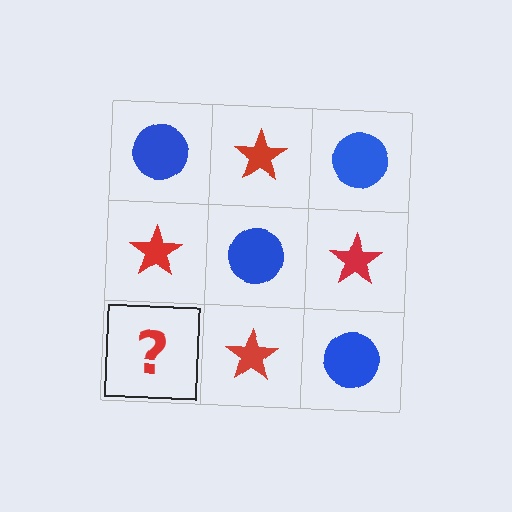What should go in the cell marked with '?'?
The missing cell should contain a blue circle.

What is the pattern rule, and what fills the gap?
The rule is that it alternates blue circle and red star in a checkerboard pattern. The gap should be filled with a blue circle.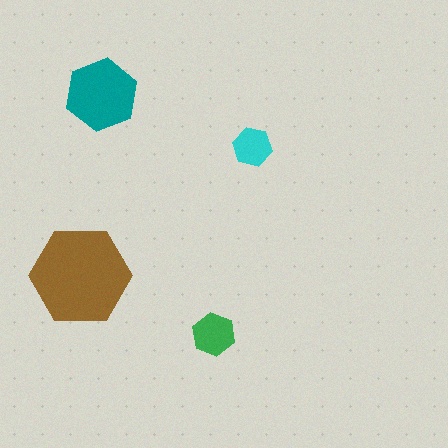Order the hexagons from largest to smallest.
the brown one, the teal one, the green one, the cyan one.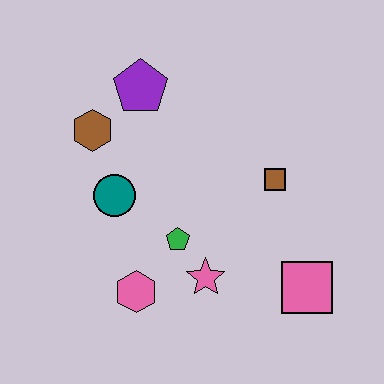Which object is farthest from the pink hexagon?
The purple pentagon is farthest from the pink hexagon.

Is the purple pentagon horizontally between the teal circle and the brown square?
Yes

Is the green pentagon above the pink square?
Yes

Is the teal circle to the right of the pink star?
No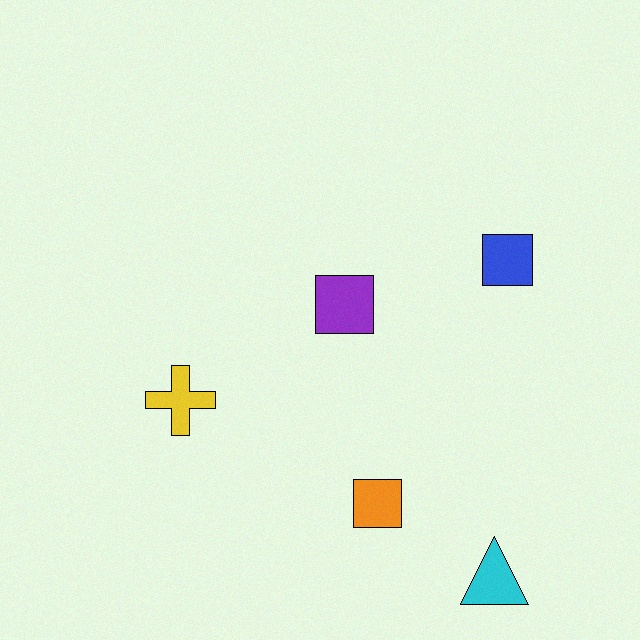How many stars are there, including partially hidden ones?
There are no stars.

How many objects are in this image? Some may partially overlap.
There are 5 objects.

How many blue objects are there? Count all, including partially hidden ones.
There is 1 blue object.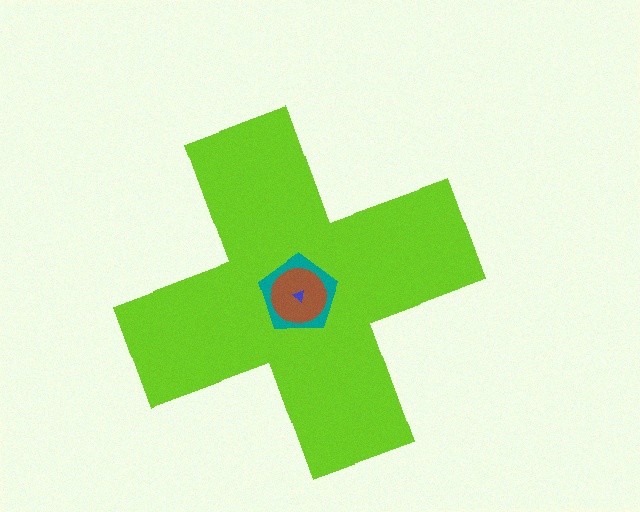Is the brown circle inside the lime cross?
Yes.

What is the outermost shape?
The lime cross.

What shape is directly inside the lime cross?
The teal pentagon.